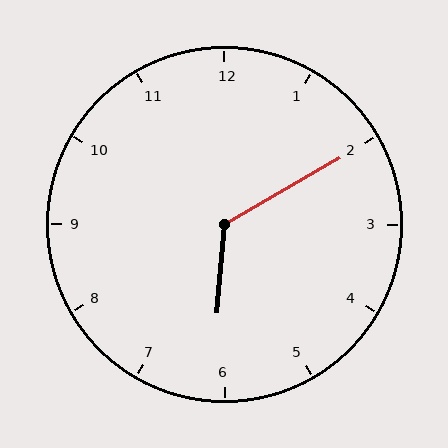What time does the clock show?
6:10.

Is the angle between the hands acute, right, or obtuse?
It is obtuse.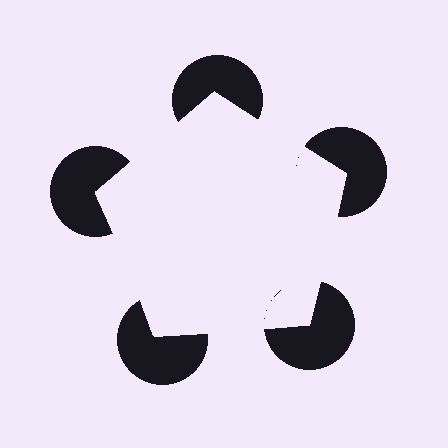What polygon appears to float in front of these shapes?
An illusory pentagon — its edges are inferred from the aligned wedge cuts in the pac-man discs, not physically drawn.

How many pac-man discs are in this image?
There are 5 — one at each vertex of the illusory pentagon.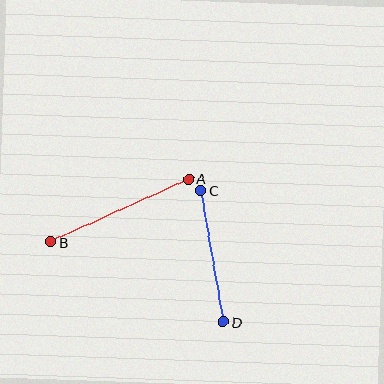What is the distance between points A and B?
The distance is approximately 151 pixels.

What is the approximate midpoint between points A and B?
The midpoint is at approximately (120, 211) pixels.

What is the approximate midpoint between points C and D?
The midpoint is at approximately (212, 256) pixels.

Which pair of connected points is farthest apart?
Points A and B are farthest apart.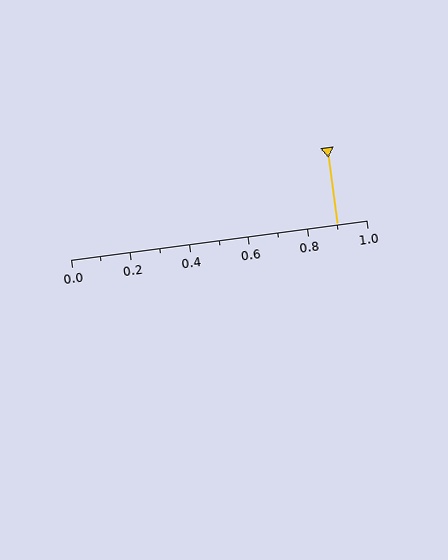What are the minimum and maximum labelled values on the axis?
The axis runs from 0.0 to 1.0.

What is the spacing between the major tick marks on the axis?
The major ticks are spaced 0.2 apart.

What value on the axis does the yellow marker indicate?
The marker indicates approximately 0.9.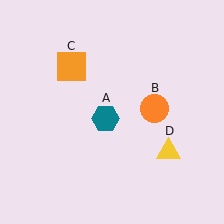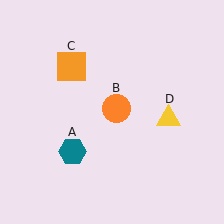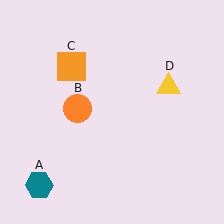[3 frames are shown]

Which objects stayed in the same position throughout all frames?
Orange square (object C) remained stationary.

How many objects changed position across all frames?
3 objects changed position: teal hexagon (object A), orange circle (object B), yellow triangle (object D).